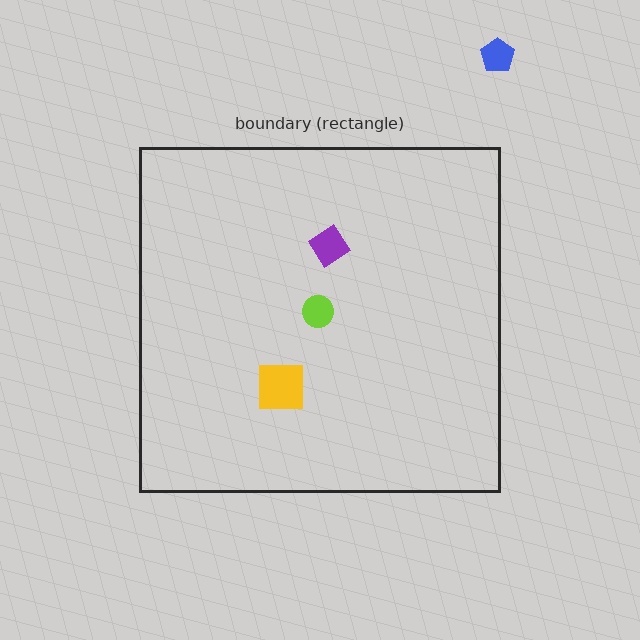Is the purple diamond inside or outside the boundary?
Inside.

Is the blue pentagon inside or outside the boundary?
Outside.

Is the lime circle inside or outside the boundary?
Inside.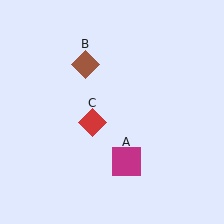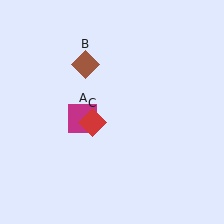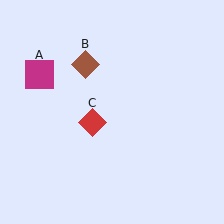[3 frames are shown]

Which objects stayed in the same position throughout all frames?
Brown diamond (object B) and red diamond (object C) remained stationary.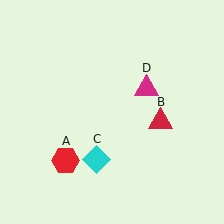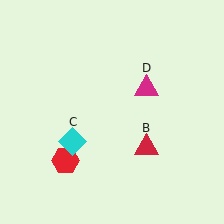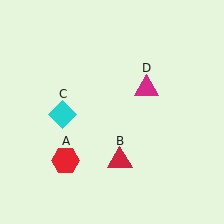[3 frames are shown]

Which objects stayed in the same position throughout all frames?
Red hexagon (object A) and magenta triangle (object D) remained stationary.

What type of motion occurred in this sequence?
The red triangle (object B), cyan diamond (object C) rotated clockwise around the center of the scene.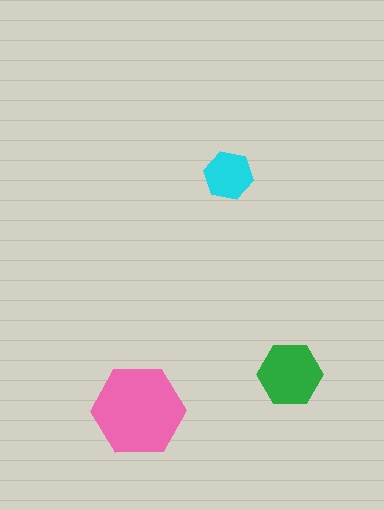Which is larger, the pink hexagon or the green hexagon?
The pink one.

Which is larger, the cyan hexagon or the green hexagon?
The green one.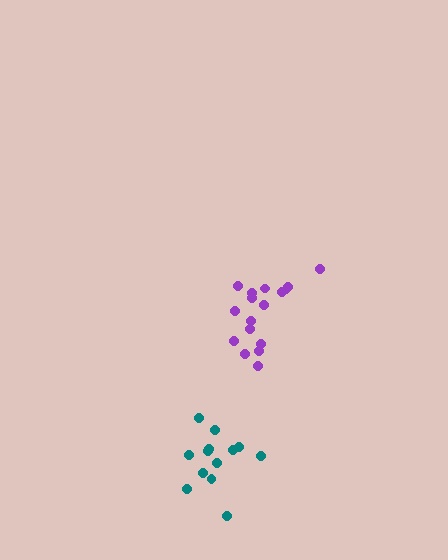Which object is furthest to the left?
The teal cluster is leftmost.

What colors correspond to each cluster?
The clusters are colored: purple, teal.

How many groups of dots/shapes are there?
There are 2 groups.